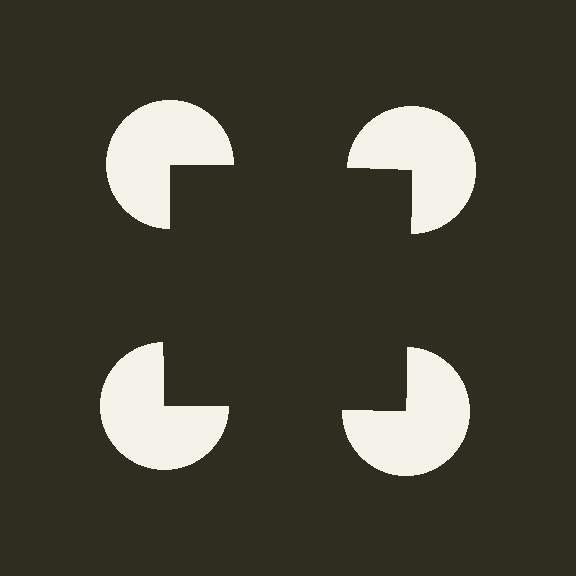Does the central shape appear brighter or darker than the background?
It typically appears slightly darker than the background, even though no actual brightness change is drawn.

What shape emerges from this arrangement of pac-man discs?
An illusory square — its edges are inferred from the aligned wedge cuts in the pac-man discs, not physically drawn.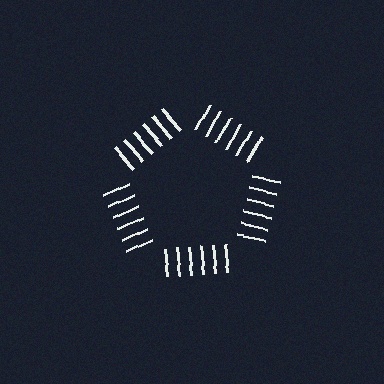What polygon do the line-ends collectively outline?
An illusory pentagon — the line segments terminate on its edges but no continuous stroke is drawn.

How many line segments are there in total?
30 — 6 along each of the 5 edges.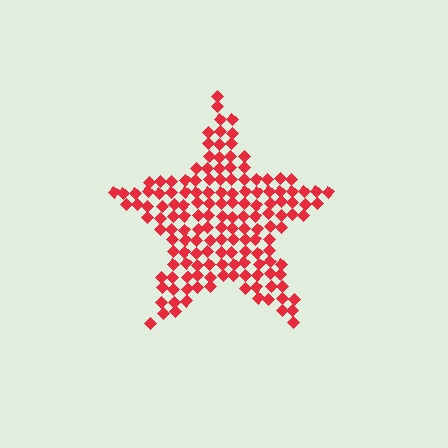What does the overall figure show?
The overall figure shows a star.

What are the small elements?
The small elements are diamonds.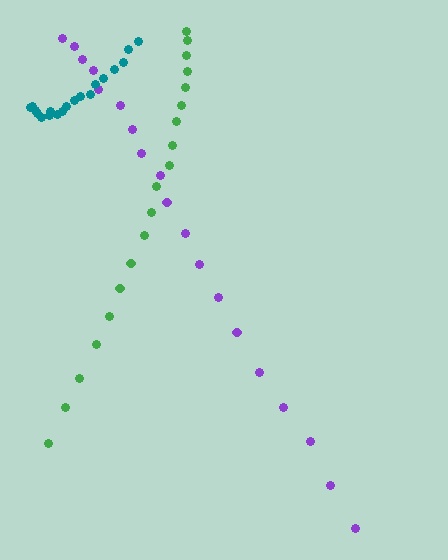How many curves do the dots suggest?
There are 3 distinct paths.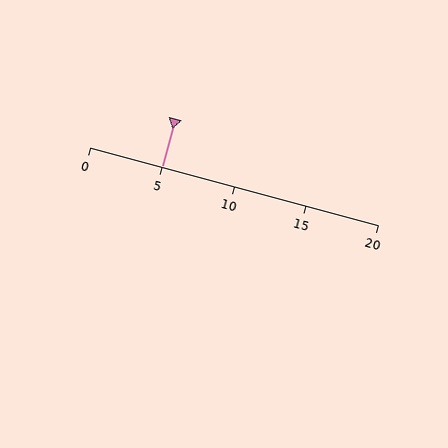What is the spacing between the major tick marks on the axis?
The major ticks are spaced 5 apart.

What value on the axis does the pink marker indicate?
The marker indicates approximately 5.